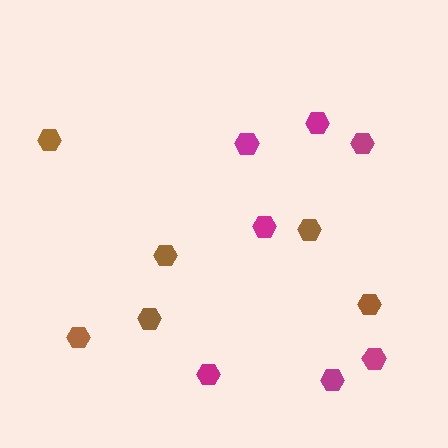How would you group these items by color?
There are 2 groups: one group of magenta hexagons (7) and one group of brown hexagons (6).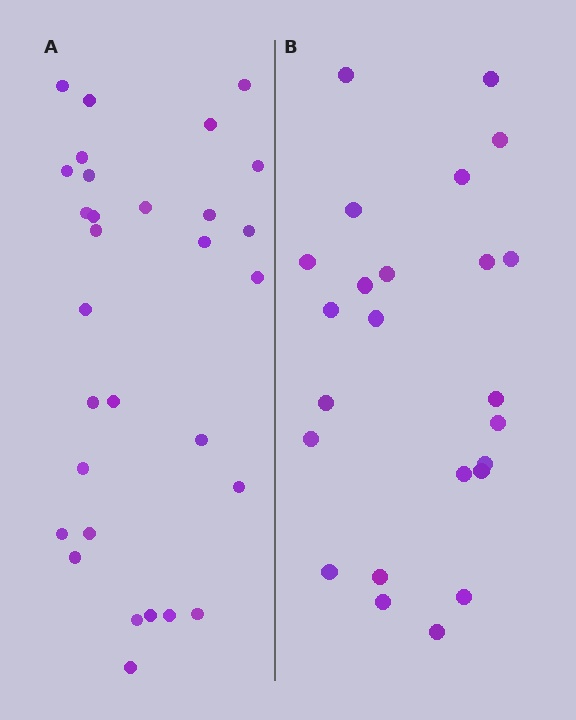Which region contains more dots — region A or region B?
Region A (the left region) has more dots.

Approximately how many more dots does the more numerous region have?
Region A has about 6 more dots than region B.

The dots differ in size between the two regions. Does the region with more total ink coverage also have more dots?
No. Region B has more total ink coverage because its dots are larger, but region A actually contains more individual dots. Total area can be misleading — the number of items is what matters here.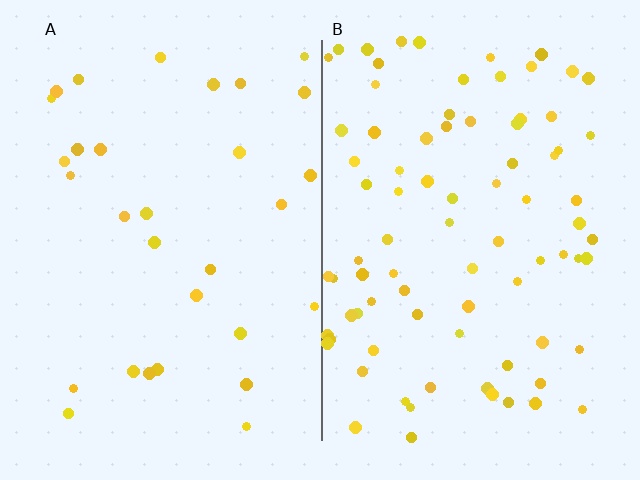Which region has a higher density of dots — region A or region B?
B (the right).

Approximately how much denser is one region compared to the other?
Approximately 2.7× — region B over region A.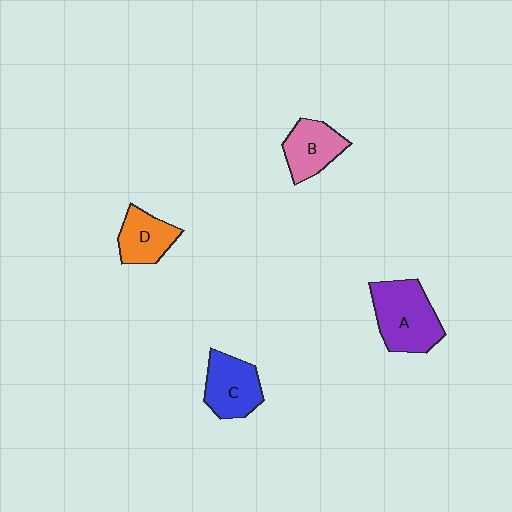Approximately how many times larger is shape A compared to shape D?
Approximately 1.6 times.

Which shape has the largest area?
Shape A (purple).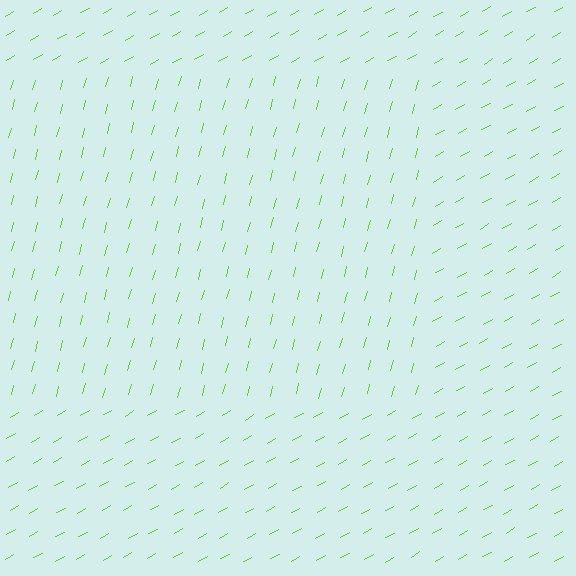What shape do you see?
I see a rectangle.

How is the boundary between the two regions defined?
The boundary is defined purely by a change in line orientation (approximately 45 degrees difference). All lines are the same color and thickness.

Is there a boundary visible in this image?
Yes, there is a texture boundary formed by a change in line orientation.